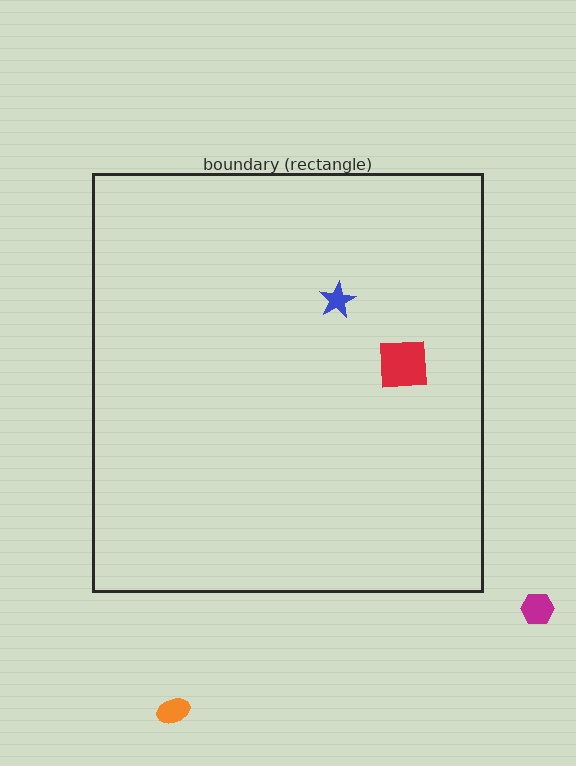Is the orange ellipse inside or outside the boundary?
Outside.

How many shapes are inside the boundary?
2 inside, 2 outside.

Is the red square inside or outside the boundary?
Inside.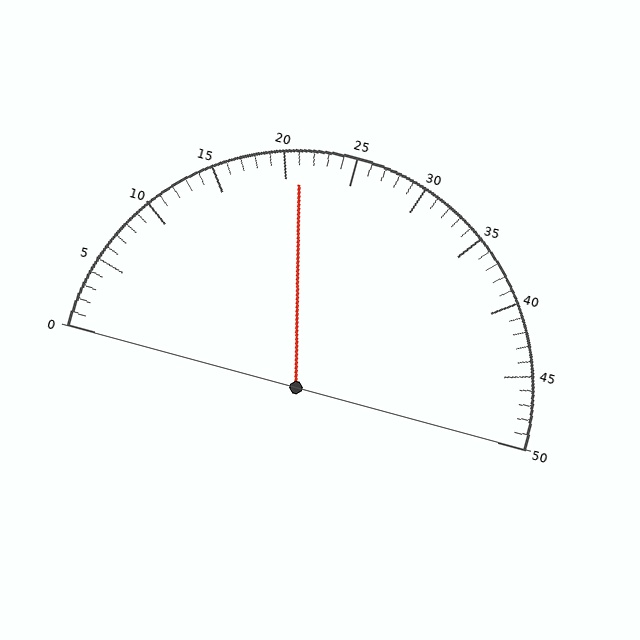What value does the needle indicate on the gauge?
The needle indicates approximately 21.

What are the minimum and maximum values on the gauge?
The gauge ranges from 0 to 50.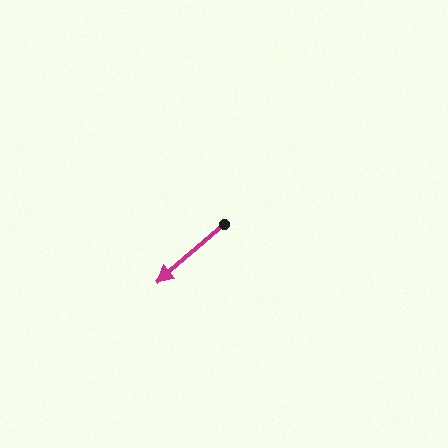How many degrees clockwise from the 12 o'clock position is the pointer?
Approximately 229 degrees.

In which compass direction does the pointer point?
Southwest.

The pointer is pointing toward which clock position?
Roughly 8 o'clock.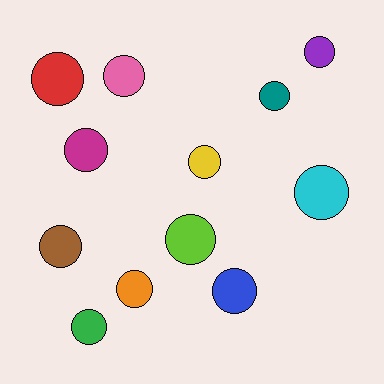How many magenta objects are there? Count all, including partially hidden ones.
There is 1 magenta object.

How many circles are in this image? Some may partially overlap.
There are 12 circles.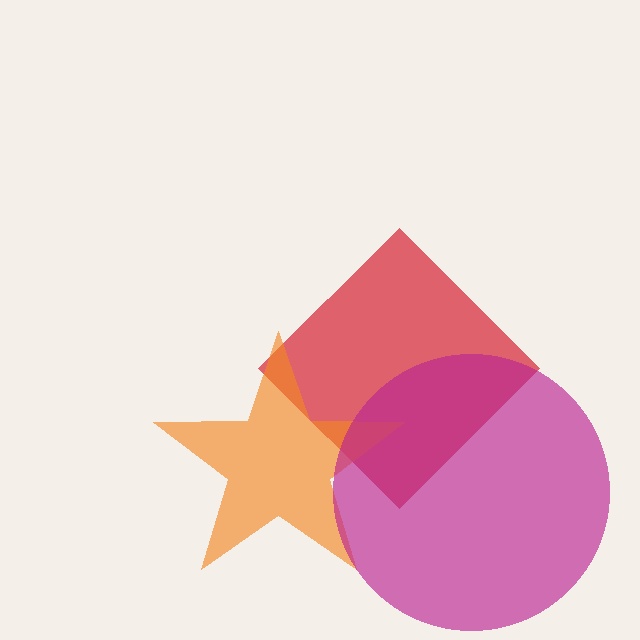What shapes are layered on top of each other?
The layered shapes are: a red diamond, an orange star, a magenta circle.